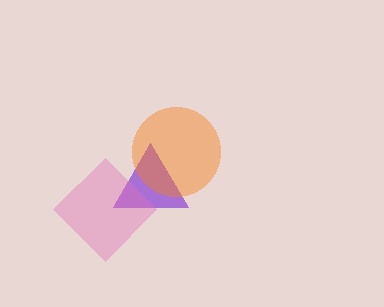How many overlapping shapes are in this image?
There are 3 overlapping shapes in the image.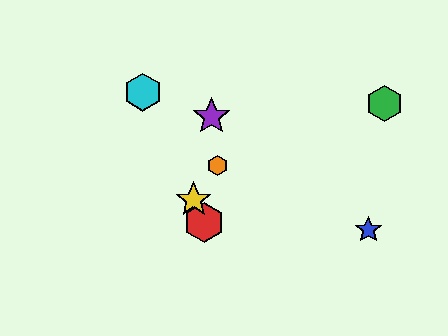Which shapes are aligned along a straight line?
The red hexagon, the yellow star, the cyan hexagon are aligned along a straight line.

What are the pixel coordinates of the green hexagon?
The green hexagon is at (385, 103).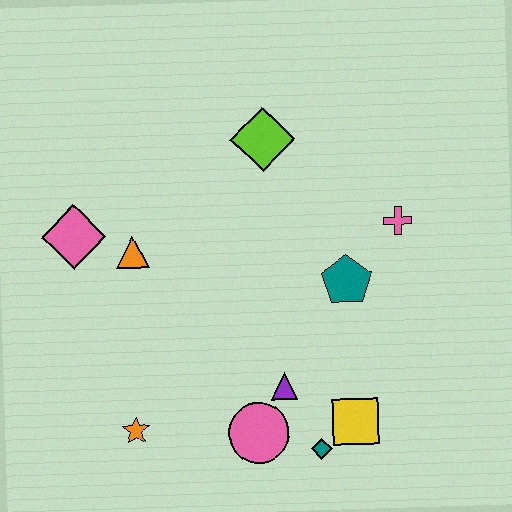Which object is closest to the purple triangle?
The pink circle is closest to the purple triangle.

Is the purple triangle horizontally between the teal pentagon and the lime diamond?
Yes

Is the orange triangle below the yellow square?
No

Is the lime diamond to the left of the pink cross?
Yes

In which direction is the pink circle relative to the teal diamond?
The pink circle is to the left of the teal diamond.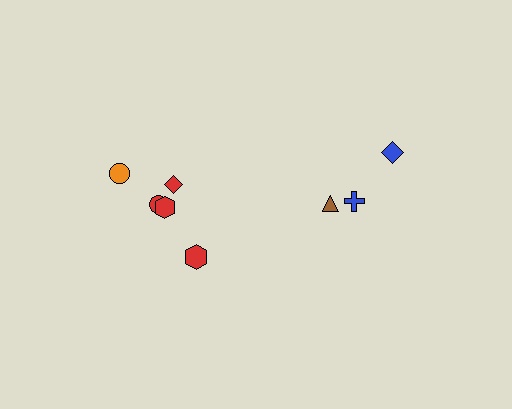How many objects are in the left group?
There are 5 objects.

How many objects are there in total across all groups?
There are 8 objects.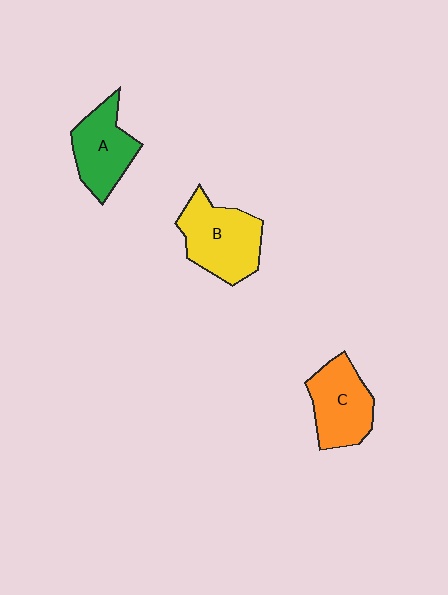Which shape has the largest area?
Shape B (yellow).